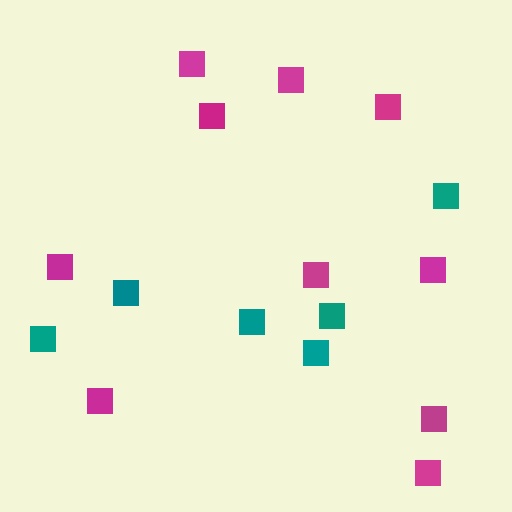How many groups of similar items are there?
There are 2 groups: one group of teal squares (6) and one group of magenta squares (10).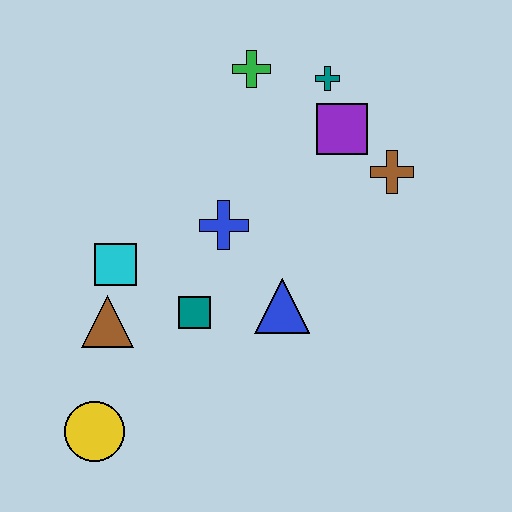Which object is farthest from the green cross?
The yellow circle is farthest from the green cross.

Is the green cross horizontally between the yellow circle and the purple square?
Yes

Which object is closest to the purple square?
The teal cross is closest to the purple square.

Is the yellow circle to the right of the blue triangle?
No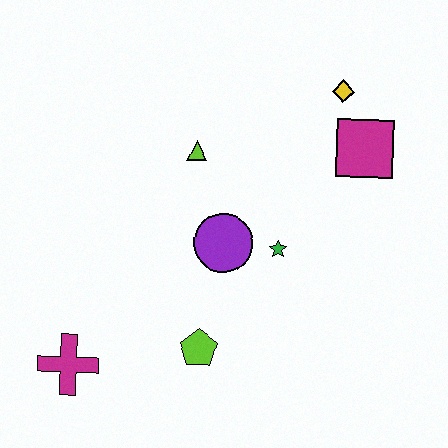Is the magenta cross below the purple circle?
Yes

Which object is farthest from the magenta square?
The magenta cross is farthest from the magenta square.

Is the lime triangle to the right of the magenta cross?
Yes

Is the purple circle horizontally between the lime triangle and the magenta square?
Yes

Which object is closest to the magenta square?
The yellow diamond is closest to the magenta square.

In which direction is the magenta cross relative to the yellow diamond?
The magenta cross is below the yellow diamond.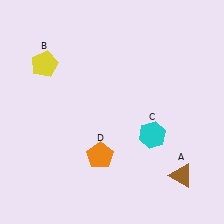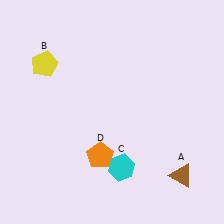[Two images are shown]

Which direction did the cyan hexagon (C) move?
The cyan hexagon (C) moved down.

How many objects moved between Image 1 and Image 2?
1 object moved between the two images.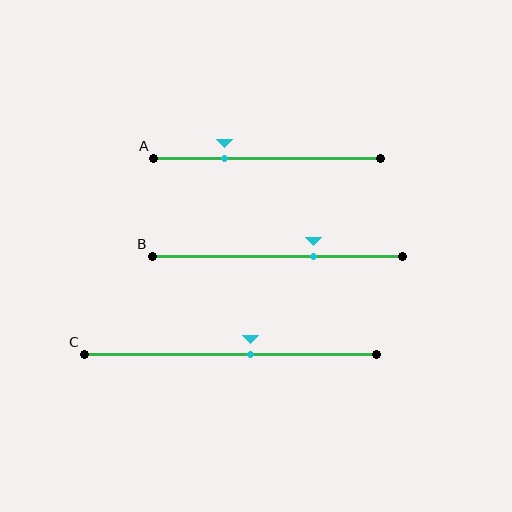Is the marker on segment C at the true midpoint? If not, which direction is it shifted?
No, the marker on segment C is shifted to the right by about 7% of the segment length.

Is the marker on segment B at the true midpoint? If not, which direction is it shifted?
No, the marker on segment B is shifted to the right by about 14% of the segment length.